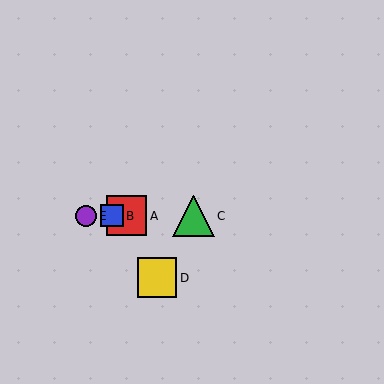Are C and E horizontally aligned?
Yes, both are at y≈216.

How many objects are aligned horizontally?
4 objects (A, B, C, E) are aligned horizontally.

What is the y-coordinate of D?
Object D is at y≈278.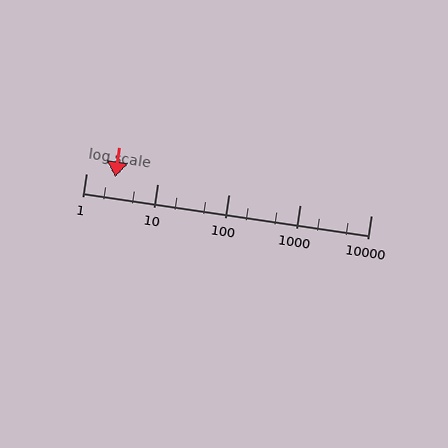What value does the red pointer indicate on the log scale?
The pointer indicates approximately 2.6.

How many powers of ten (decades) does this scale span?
The scale spans 4 decades, from 1 to 10000.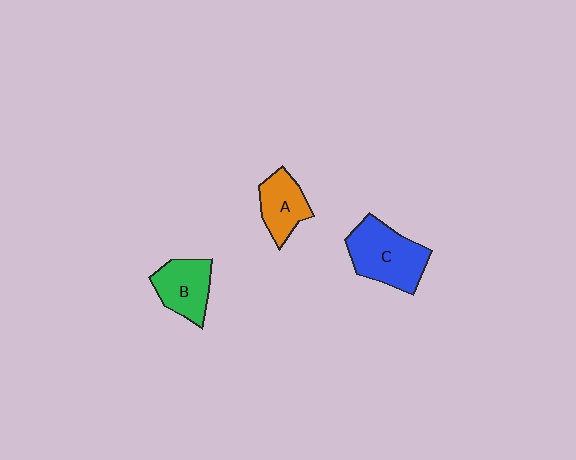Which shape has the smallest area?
Shape A (orange).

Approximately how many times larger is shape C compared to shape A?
Approximately 1.6 times.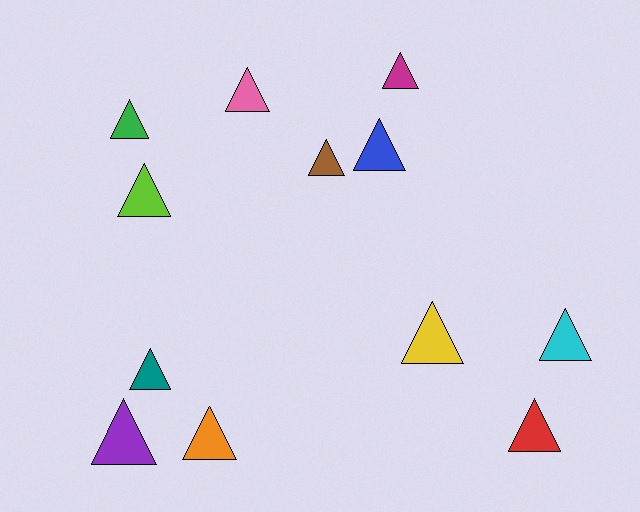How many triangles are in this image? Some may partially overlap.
There are 12 triangles.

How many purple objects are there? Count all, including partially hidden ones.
There is 1 purple object.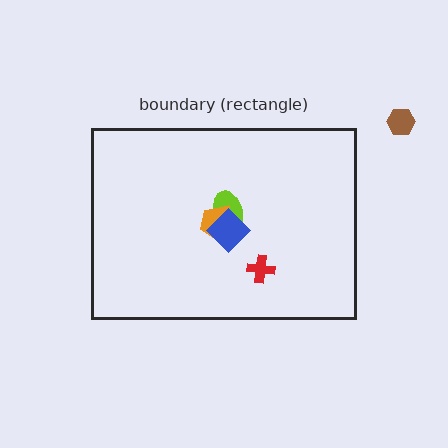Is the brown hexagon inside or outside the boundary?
Outside.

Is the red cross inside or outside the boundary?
Inside.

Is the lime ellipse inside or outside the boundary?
Inside.